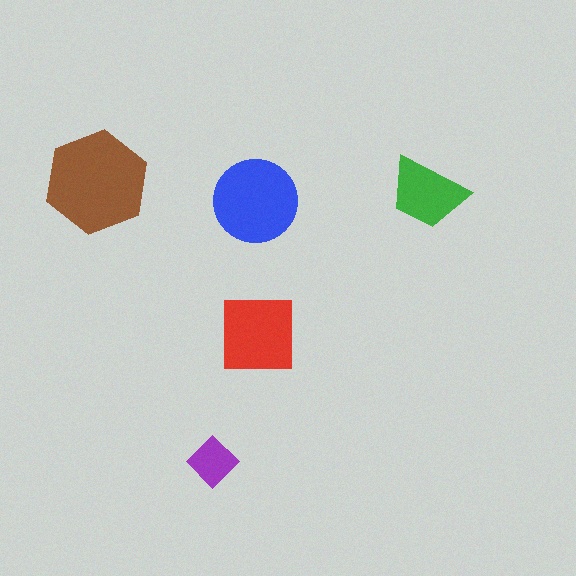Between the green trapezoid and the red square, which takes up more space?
The red square.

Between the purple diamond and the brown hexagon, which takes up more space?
The brown hexagon.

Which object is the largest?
The brown hexagon.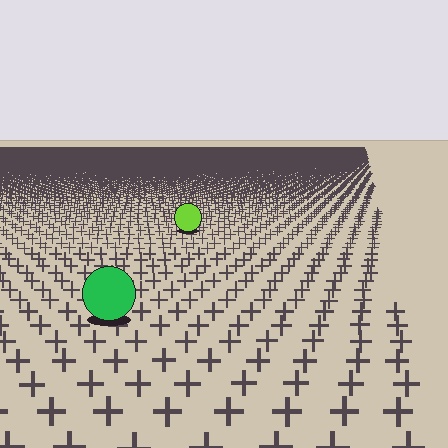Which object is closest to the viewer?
The green circle is closest. The texture marks near it are larger and more spread out.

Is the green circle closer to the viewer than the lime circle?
Yes. The green circle is closer — you can tell from the texture gradient: the ground texture is coarser near it.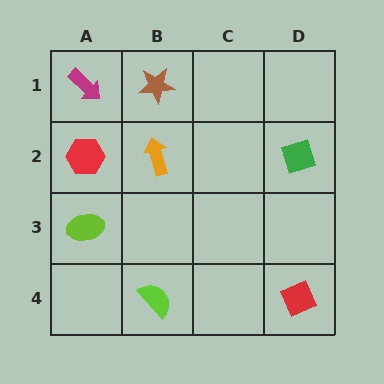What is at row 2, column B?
An orange arrow.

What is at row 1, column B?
A brown star.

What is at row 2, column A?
A red hexagon.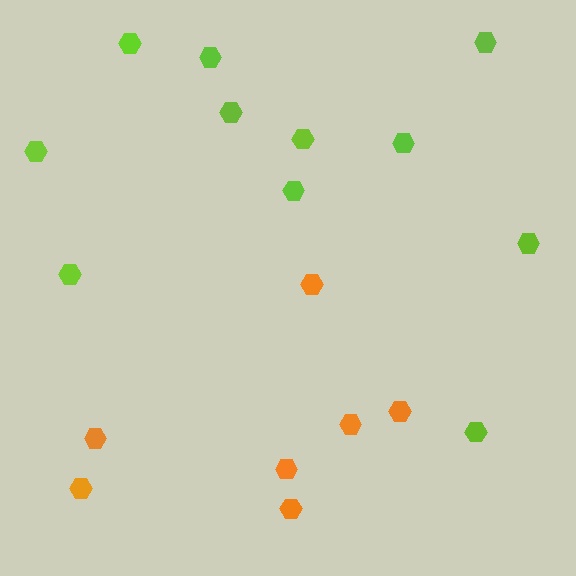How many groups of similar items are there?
There are 2 groups: one group of lime hexagons (11) and one group of orange hexagons (7).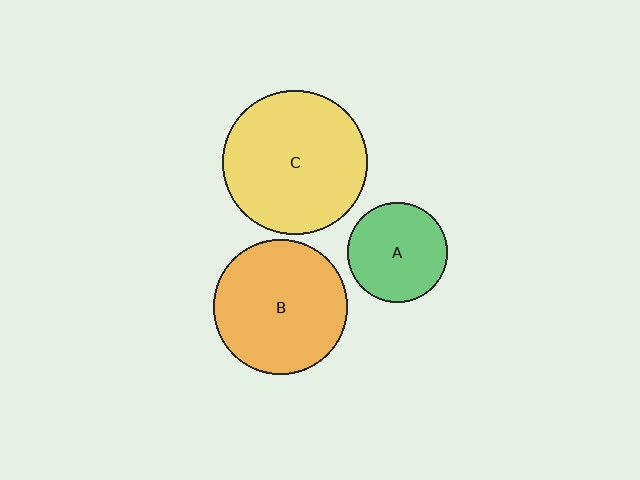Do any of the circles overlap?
No, none of the circles overlap.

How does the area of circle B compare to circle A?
Approximately 1.8 times.